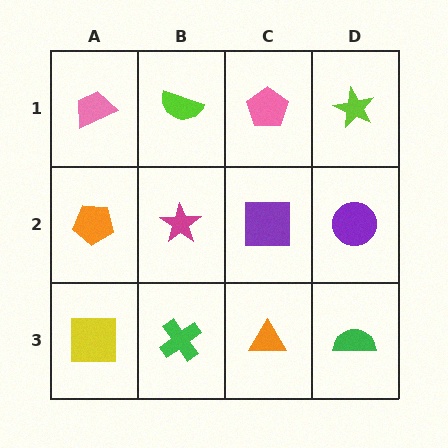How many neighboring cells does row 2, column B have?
4.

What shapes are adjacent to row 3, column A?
An orange pentagon (row 2, column A), a green cross (row 3, column B).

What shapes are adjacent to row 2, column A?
A pink trapezoid (row 1, column A), a yellow square (row 3, column A), a magenta star (row 2, column B).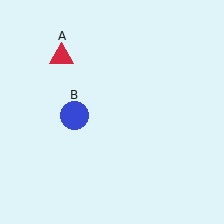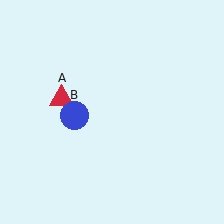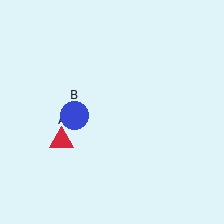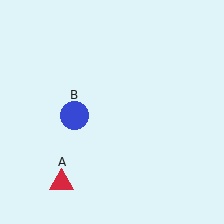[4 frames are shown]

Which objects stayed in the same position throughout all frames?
Blue circle (object B) remained stationary.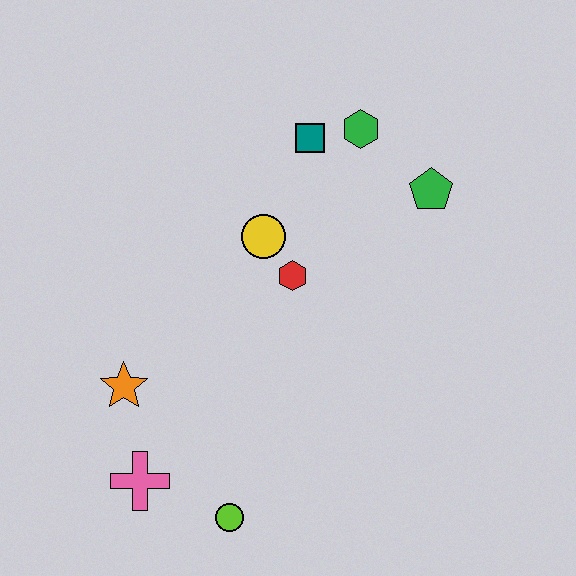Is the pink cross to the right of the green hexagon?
No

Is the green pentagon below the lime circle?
No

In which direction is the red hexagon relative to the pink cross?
The red hexagon is above the pink cross.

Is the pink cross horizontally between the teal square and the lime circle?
No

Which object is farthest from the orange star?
The green pentagon is farthest from the orange star.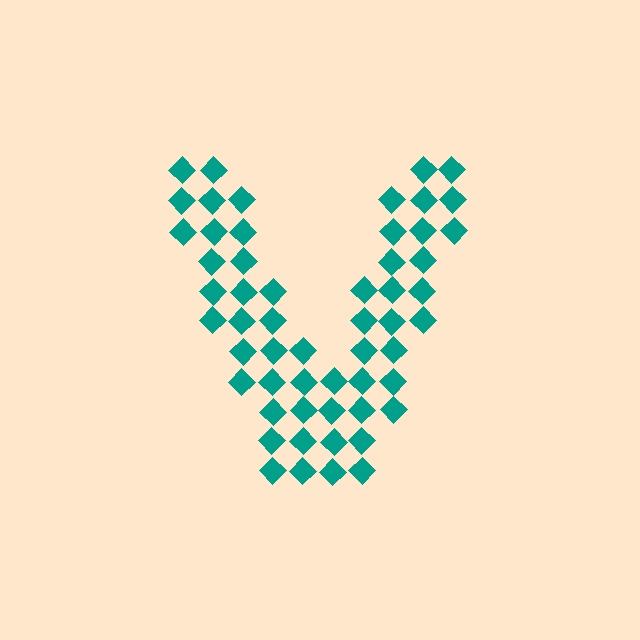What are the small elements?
The small elements are diamonds.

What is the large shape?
The large shape is the letter V.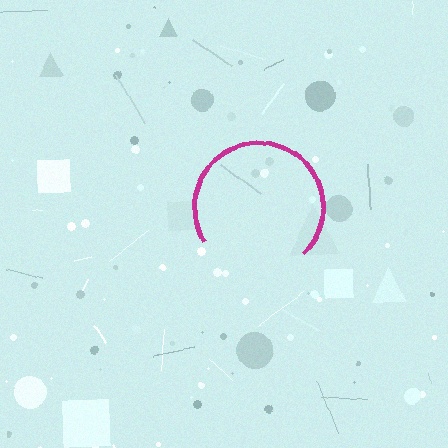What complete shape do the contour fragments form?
The contour fragments form a circle.